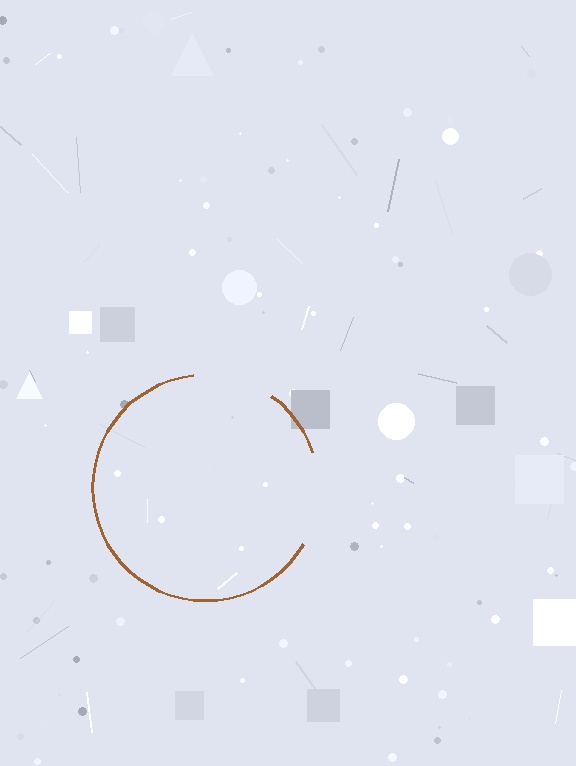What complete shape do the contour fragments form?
The contour fragments form a circle.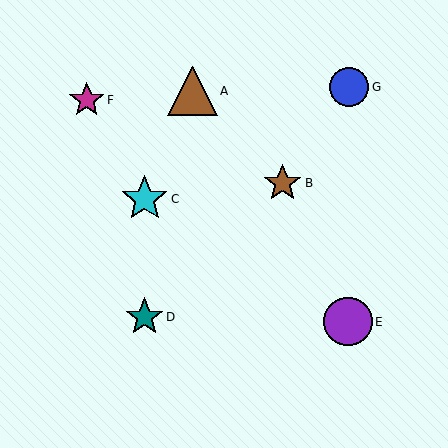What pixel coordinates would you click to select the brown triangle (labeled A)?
Click at (192, 91) to select the brown triangle A.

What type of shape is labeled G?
Shape G is a blue circle.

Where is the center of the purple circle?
The center of the purple circle is at (348, 322).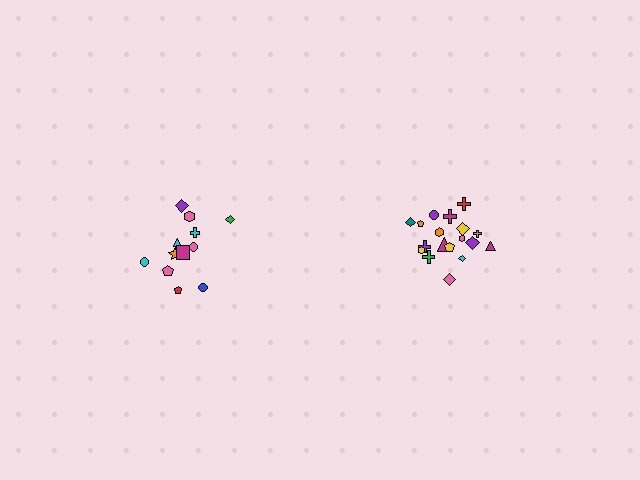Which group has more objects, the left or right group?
The right group.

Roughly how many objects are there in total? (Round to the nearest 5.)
Roughly 30 objects in total.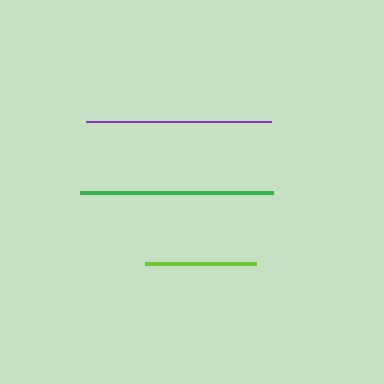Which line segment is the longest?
The green line is the longest at approximately 193 pixels.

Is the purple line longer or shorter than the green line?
The green line is longer than the purple line.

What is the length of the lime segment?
The lime segment is approximately 112 pixels long.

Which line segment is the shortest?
The lime line is the shortest at approximately 112 pixels.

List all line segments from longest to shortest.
From longest to shortest: green, purple, lime.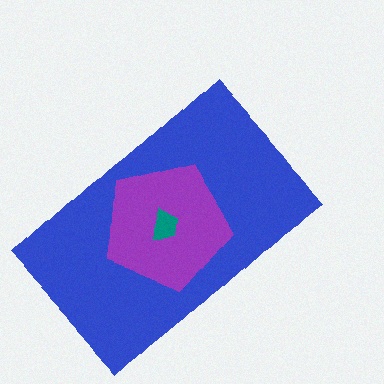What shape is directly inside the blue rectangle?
The purple pentagon.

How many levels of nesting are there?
3.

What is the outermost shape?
The blue rectangle.